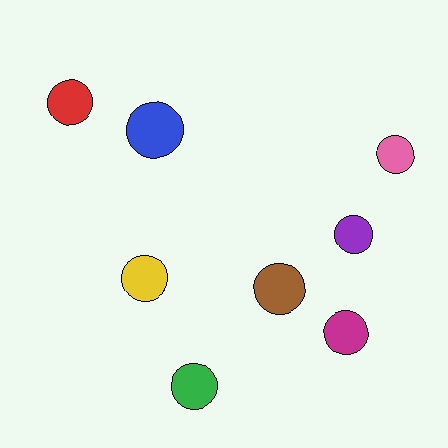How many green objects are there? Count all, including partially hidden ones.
There is 1 green object.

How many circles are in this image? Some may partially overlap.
There are 8 circles.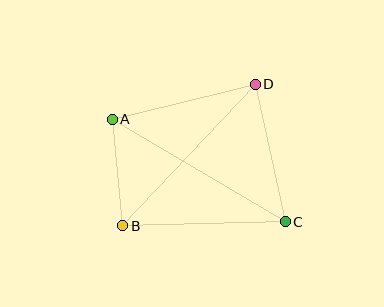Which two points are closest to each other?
Points A and B are closest to each other.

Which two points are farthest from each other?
Points A and C are farthest from each other.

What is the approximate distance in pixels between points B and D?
The distance between B and D is approximately 194 pixels.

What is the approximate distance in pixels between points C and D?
The distance between C and D is approximately 141 pixels.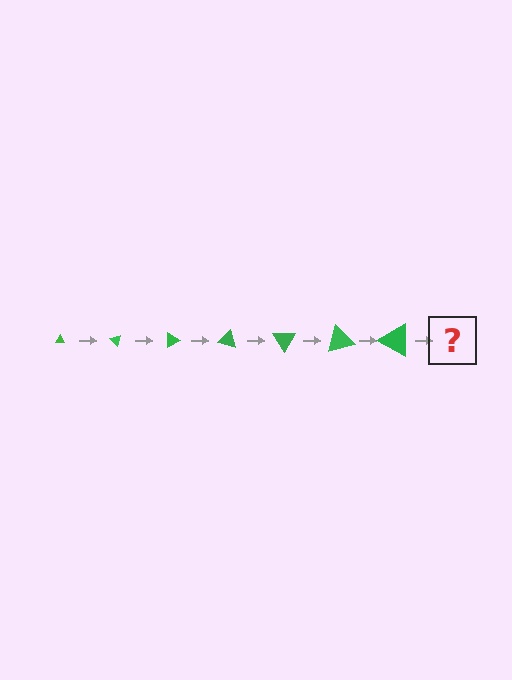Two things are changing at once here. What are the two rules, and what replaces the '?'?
The two rules are that the triangle grows larger each step and it rotates 45 degrees each step. The '?' should be a triangle, larger than the previous one and rotated 315 degrees from the start.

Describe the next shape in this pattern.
It should be a triangle, larger than the previous one and rotated 315 degrees from the start.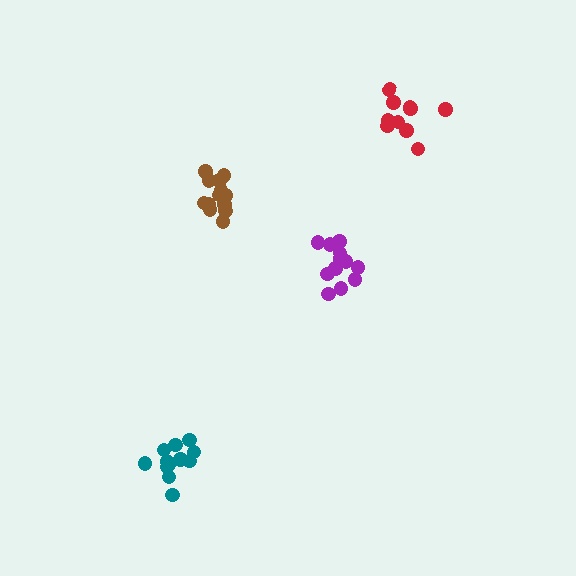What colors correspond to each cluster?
The clusters are colored: red, brown, purple, teal.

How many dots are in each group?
Group 1: 10 dots, Group 2: 13 dots, Group 3: 12 dots, Group 4: 12 dots (47 total).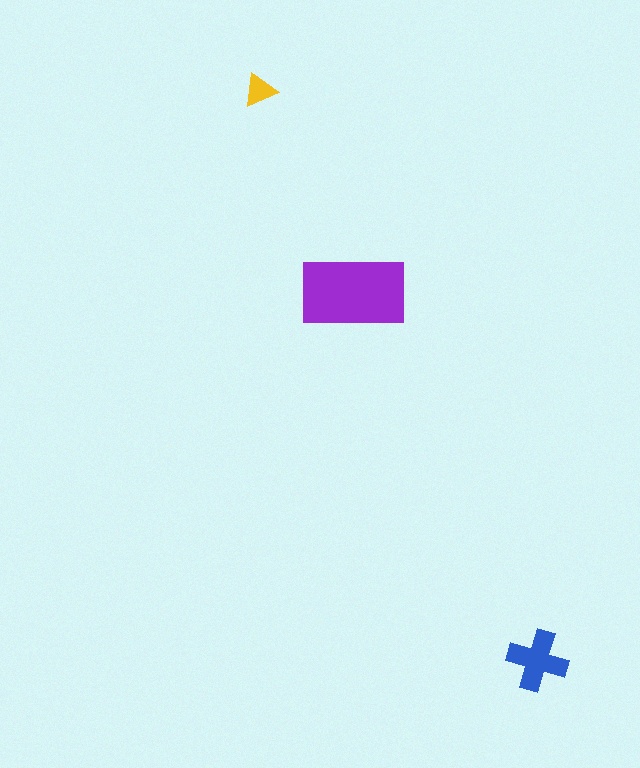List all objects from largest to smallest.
The purple rectangle, the blue cross, the yellow triangle.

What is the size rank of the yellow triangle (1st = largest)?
3rd.